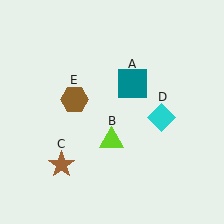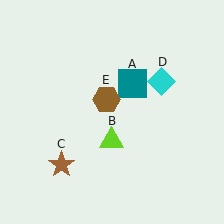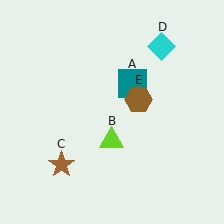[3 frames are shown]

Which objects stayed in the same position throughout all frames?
Teal square (object A) and lime triangle (object B) and brown star (object C) remained stationary.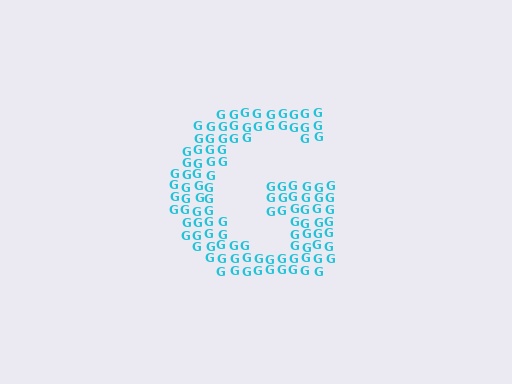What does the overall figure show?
The overall figure shows the letter G.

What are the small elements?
The small elements are letter G's.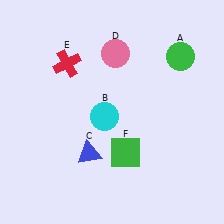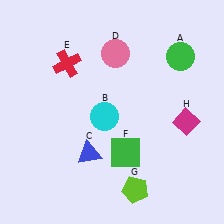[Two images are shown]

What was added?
A lime pentagon (G), a magenta diamond (H) were added in Image 2.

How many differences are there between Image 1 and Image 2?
There are 2 differences between the two images.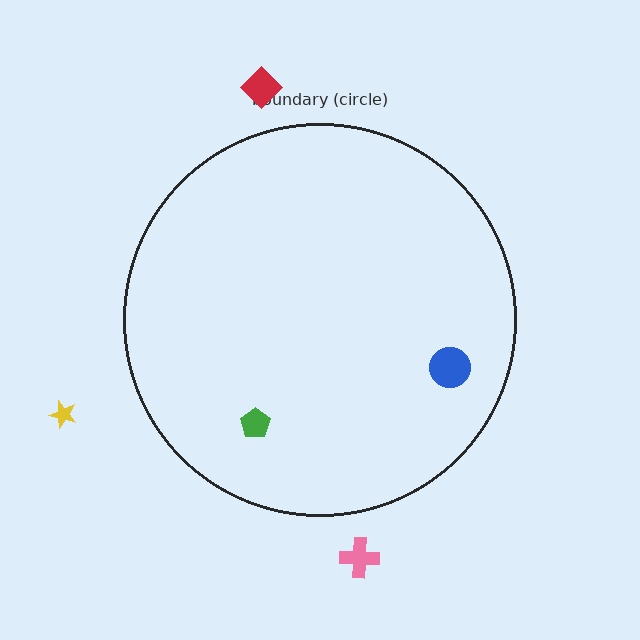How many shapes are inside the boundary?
2 inside, 3 outside.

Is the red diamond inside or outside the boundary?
Outside.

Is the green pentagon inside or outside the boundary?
Inside.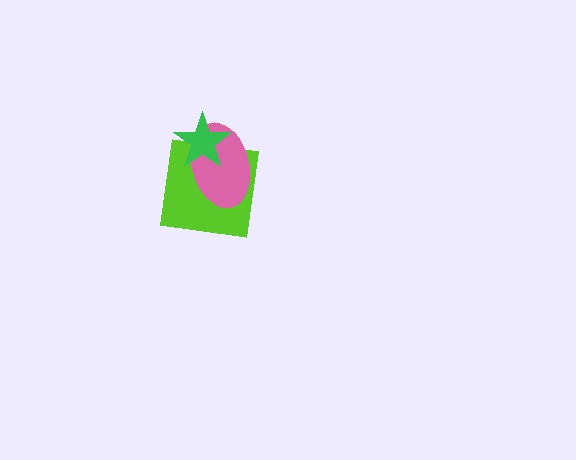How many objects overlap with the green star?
2 objects overlap with the green star.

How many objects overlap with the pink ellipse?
2 objects overlap with the pink ellipse.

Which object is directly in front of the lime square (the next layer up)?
The pink ellipse is directly in front of the lime square.